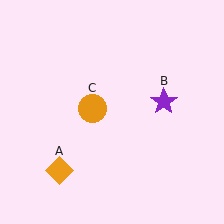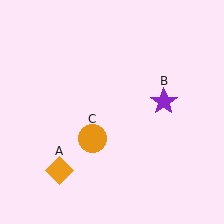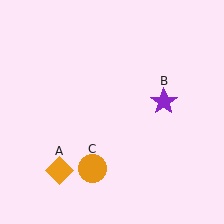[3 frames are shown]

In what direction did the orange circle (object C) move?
The orange circle (object C) moved down.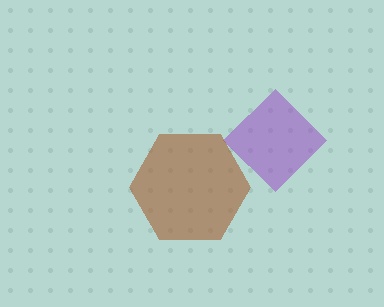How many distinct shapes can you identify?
There are 2 distinct shapes: a purple diamond, a brown hexagon.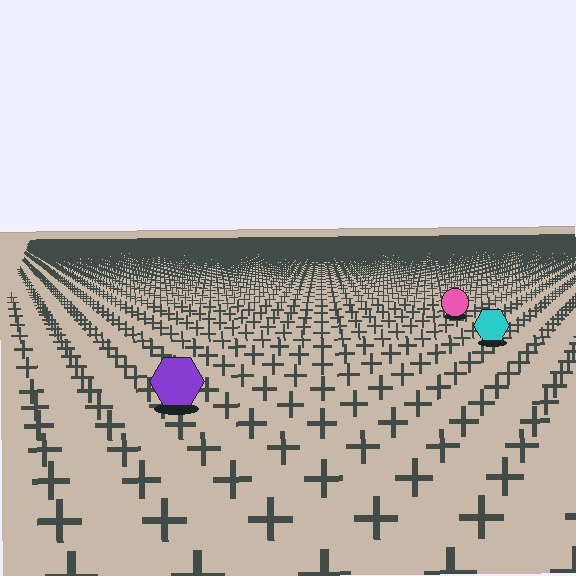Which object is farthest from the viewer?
The pink circle is farthest from the viewer. It appears smaller and the ground texture around it is denser.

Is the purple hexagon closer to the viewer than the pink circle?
Yes. The purple hexagon is closer — you can tell from the texture gradient: the ground texture is coarser near it.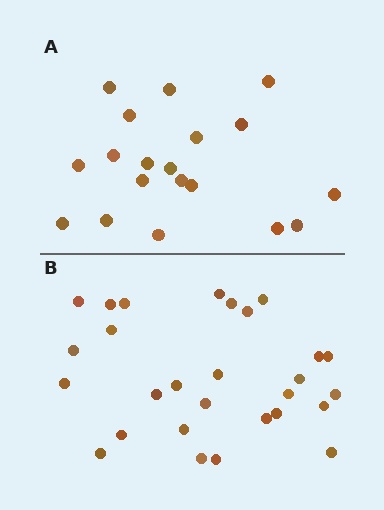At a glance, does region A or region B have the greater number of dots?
Region B (the bottom region) has more dots.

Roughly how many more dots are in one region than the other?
Region B has roughly 8 or so more dots than region A.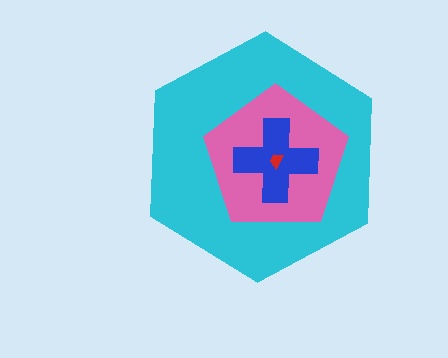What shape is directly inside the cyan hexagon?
The pink pentagon.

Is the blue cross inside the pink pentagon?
Yes.